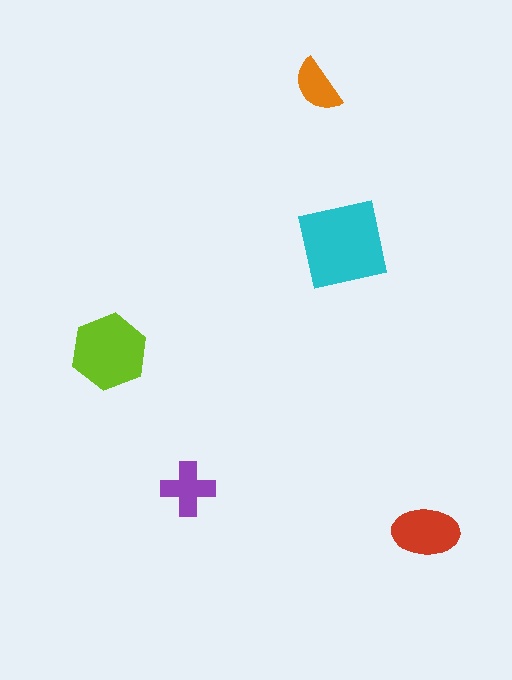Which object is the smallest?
The orange semicircle.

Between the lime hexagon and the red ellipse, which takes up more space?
The lime hexagon.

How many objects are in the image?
There are 5 objects in the image.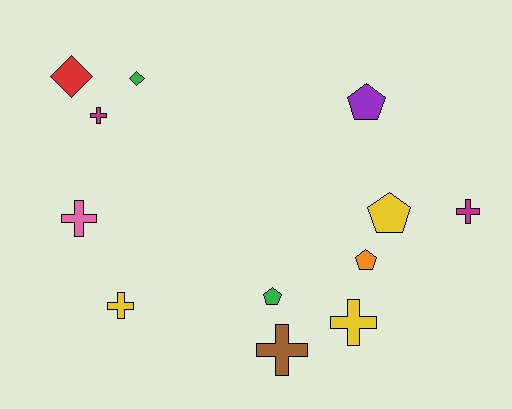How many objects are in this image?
There are 12 objects.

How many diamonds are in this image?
There are 2 diamonds.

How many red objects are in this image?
There is 1 red object.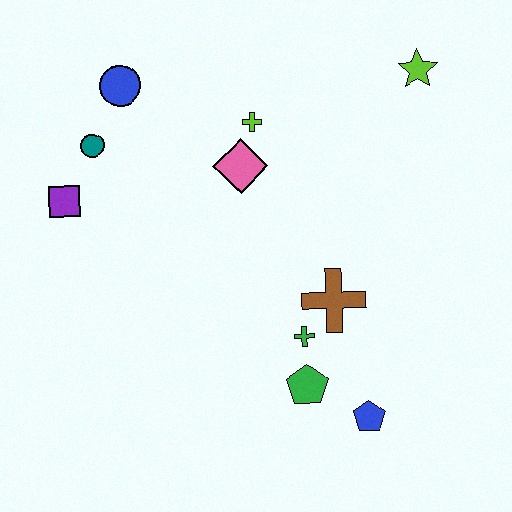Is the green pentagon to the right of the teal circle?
Yes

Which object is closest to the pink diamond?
The lime cross is closest to the pink diamond.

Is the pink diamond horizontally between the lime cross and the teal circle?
Yes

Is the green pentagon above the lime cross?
No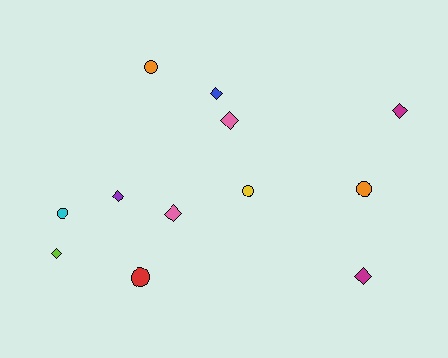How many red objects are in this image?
There is 1 red object.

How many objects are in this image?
There are 12 objects.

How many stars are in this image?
There are no stars.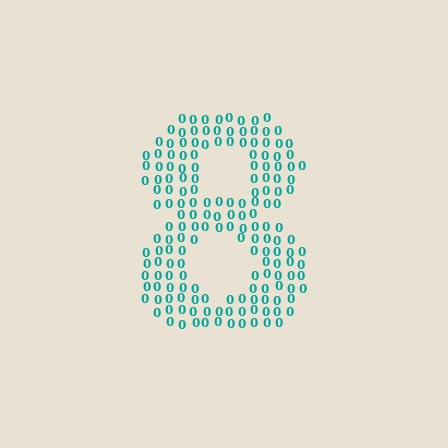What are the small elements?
The small elements are digit 0's.